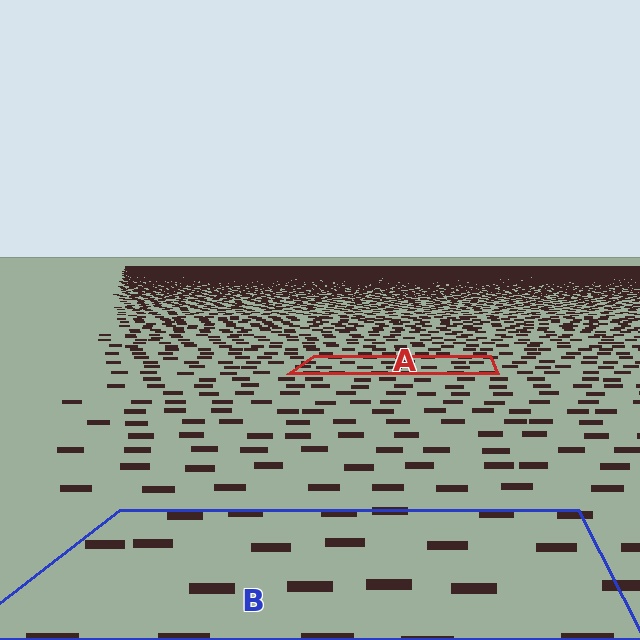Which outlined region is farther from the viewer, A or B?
Region A is farther from the viewer — the texture elements inside it appear smaller and more densely packed.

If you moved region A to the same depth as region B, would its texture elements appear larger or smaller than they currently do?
They would appear larger. At a closer depth, the same texture elements are projected at a bigger on-screen size.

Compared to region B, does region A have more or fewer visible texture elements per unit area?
Region A has more texture elements per unit area — they are packed more densely because it is farther away.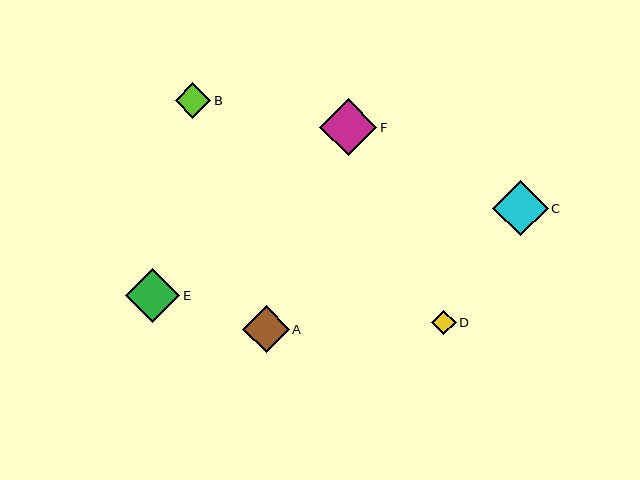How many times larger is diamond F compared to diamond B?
Diamond F is approximately 1.6 times the size of diamond B.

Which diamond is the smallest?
Diamond D is the smallest with a size of approximately 25 pixels.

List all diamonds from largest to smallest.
From largest to smallest: F, C, E, A, B, D.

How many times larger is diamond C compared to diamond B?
Diamond C is approximately 1.6 times the size of diamond B.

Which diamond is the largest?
Diamond F is the largest with a size of approximately 57 pixels.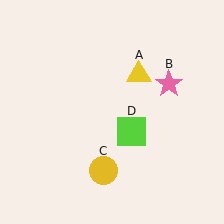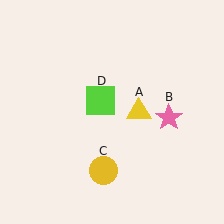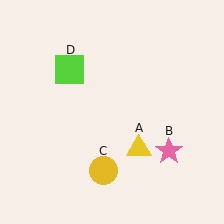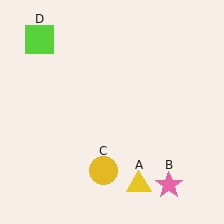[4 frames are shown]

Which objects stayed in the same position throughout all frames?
Yellow circle (object C) remained stationary.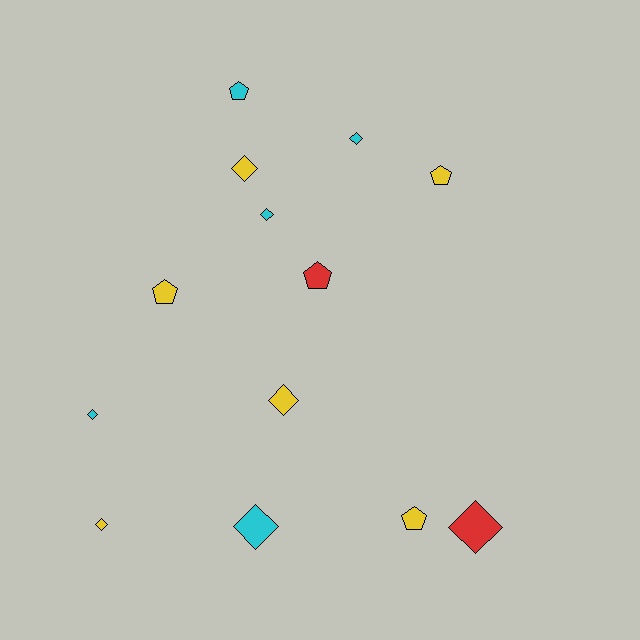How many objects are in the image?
There are 13 objects.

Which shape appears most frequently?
Diamond, with 8 objects.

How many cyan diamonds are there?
There are 4 cyan diamonds.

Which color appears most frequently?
Yellow, with 6 objects.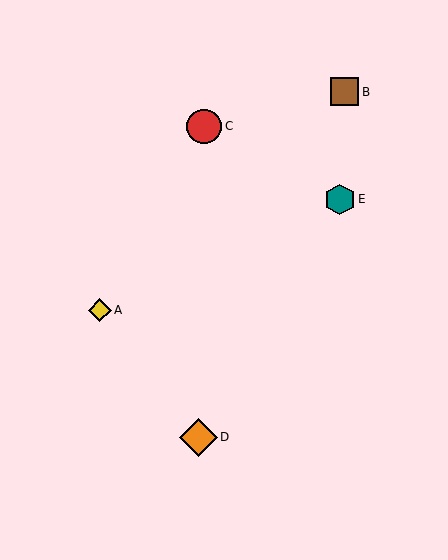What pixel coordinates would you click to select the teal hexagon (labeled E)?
Click at (340, 199) to select the teal hexagon E.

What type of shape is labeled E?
Shape E is a teal hexagon.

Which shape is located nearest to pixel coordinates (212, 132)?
The red circle (labeled C) at (204, 126) is nearest to that location.